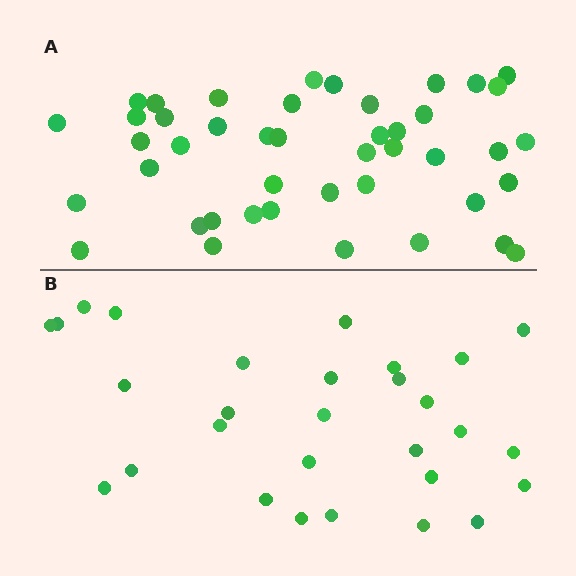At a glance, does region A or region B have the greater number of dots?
Region A (the top region) has more dots.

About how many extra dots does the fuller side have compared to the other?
Region A has approximately 15 more dots than region B.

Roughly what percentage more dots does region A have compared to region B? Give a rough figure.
About 50% more.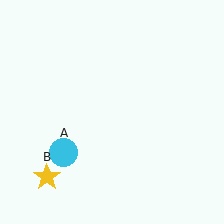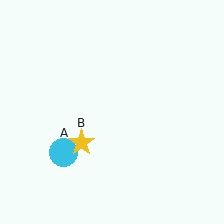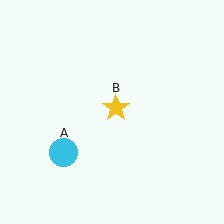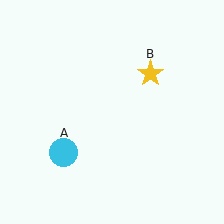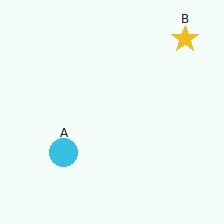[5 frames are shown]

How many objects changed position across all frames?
1 object changed position: yellow star (object B).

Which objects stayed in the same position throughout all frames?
Cyan circle (object A) remained stationary.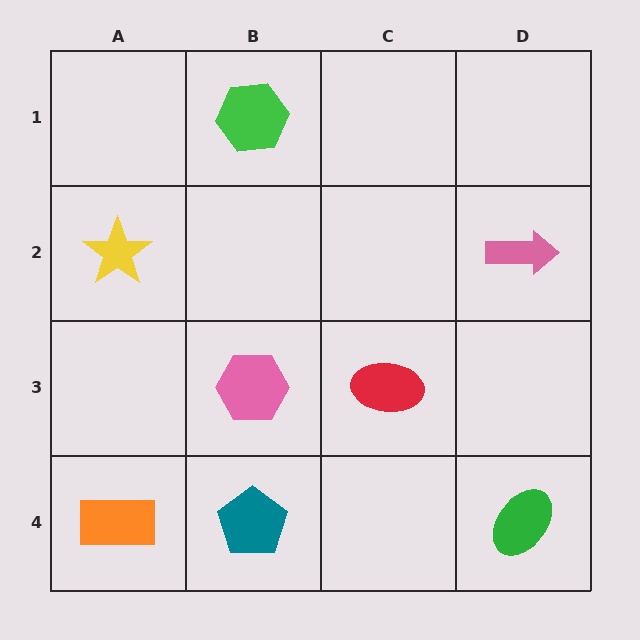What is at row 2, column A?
A yellow star.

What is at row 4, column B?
A teal pentagon.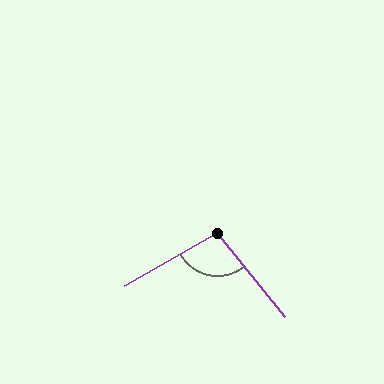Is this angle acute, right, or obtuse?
It is obtuse.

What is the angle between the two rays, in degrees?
Approximately 100 degrees.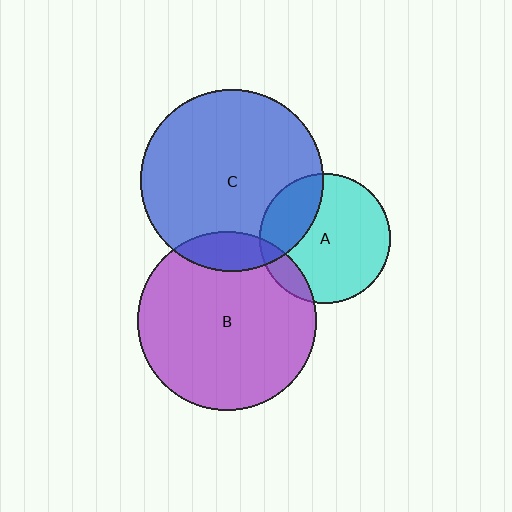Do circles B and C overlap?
Yes.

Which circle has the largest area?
Circle C (blue).